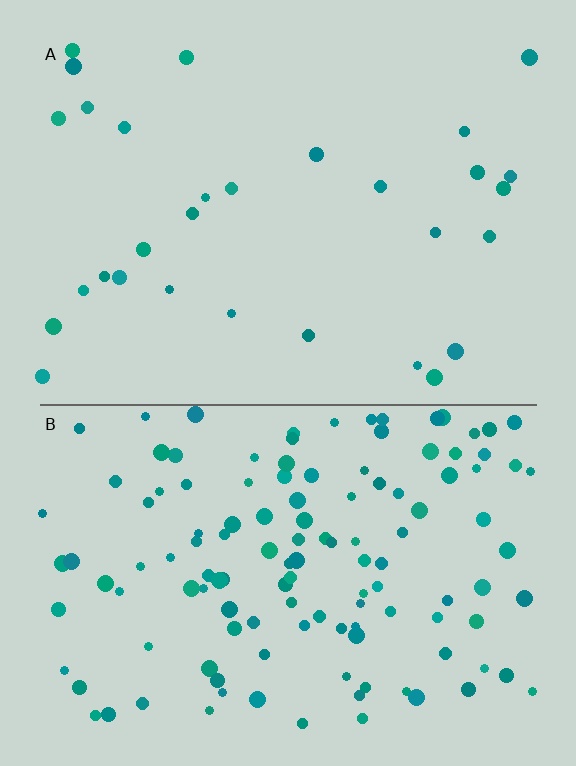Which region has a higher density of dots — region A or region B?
B (the bottom).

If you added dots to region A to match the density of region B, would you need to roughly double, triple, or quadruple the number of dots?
Approximately quadruple.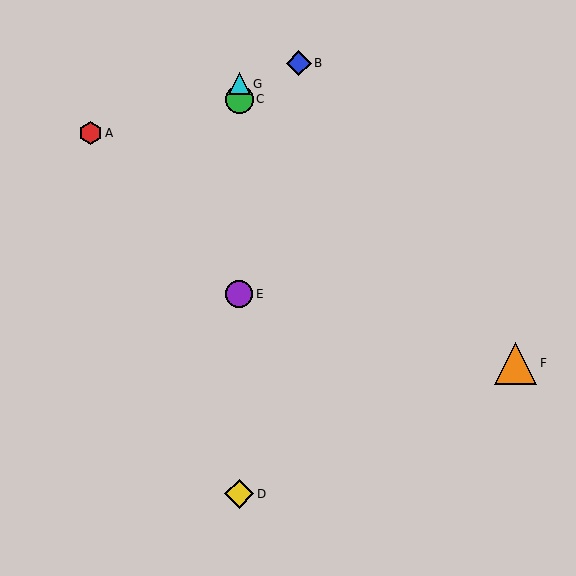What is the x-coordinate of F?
Object F is at x≈516.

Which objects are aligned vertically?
Objects C, D, E, G are aligned vertically.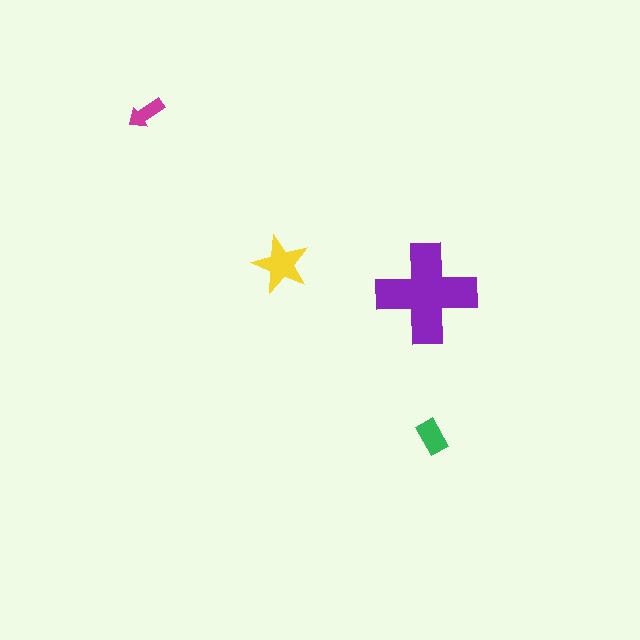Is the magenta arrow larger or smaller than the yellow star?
Smaller.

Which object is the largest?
The purple cross.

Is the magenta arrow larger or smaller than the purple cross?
Smaller.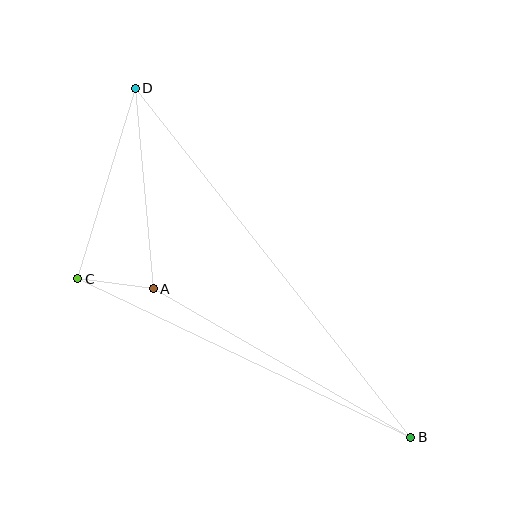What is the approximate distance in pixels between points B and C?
The distance between B and C is approximately 369 pixels.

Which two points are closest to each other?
Points A and C are closest to each other.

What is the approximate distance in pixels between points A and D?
The distance between A and D is approximately 202 pixels.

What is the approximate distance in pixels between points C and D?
The distance between C and D is approximately 199 pixels.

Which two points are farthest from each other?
Points B and D are farthest from each other.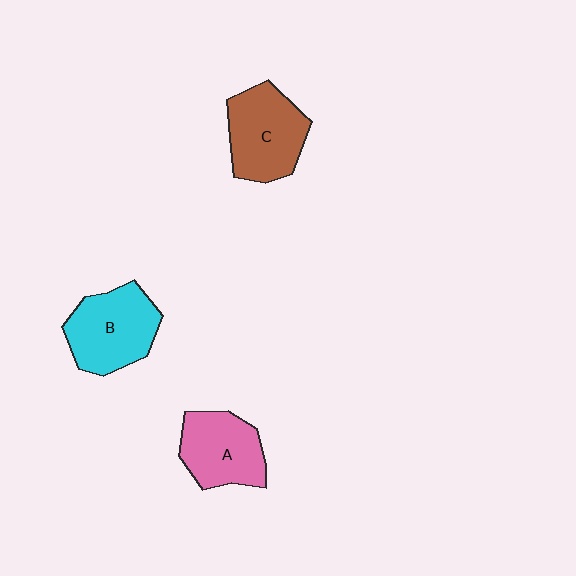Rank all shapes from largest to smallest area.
From largest to smallest: B (cyan), C (brown), A (pink).